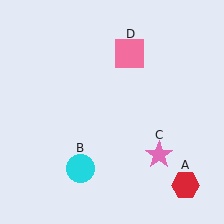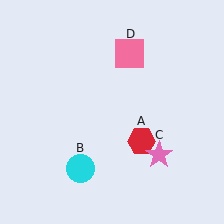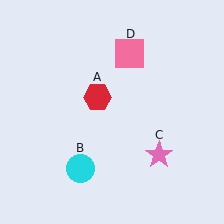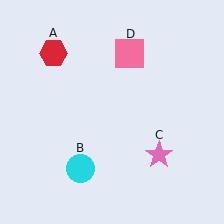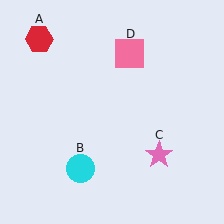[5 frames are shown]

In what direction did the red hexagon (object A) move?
The red hexagon (object A) moved up and to the left.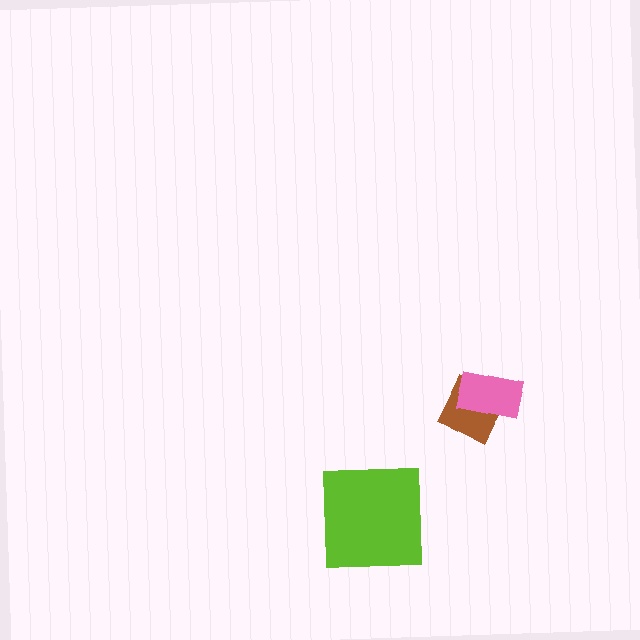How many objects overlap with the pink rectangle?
1 object overlaps with the pink rectangle.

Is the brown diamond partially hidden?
Yes, it is partially covered by another shape.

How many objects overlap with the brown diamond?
1 object overlaps with the brown diamond.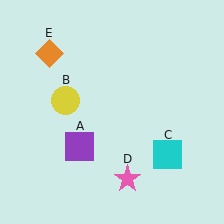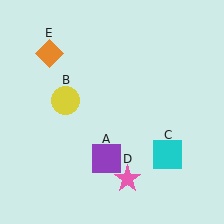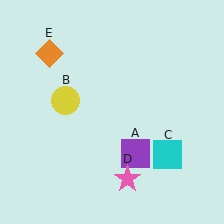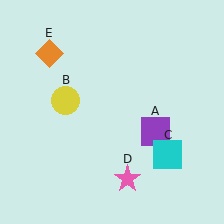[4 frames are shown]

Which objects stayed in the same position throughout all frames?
Yellow circle (object B) and cyan square (object C) and pink star (object D) and orange diamond (object E) remained stationary.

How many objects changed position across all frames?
1 object changed position: purple square (object A).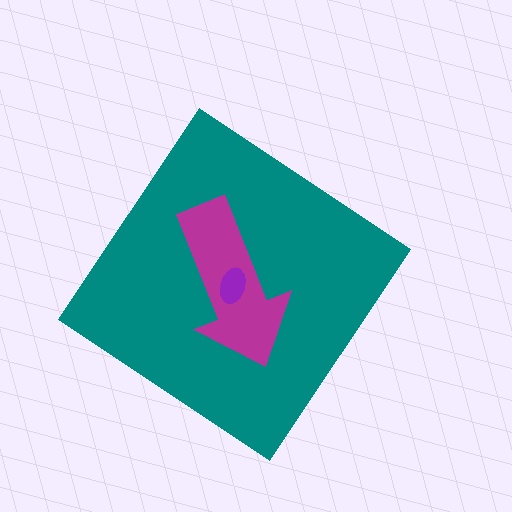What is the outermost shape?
The teal diamond.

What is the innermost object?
The purple ellipse.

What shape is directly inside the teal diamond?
The magenta arrow.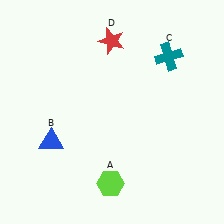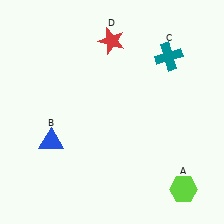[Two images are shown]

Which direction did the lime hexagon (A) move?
The lime hexagon (A) moved right.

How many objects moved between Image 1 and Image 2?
1 object moved between the two images.